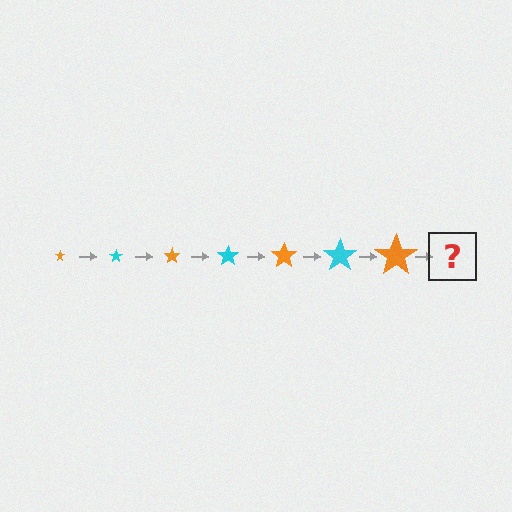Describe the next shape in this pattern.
It should be a cyan star, larger than the previous one.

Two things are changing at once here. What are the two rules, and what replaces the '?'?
The two rules are that the star grows larger each step and the color cycles through orange and cyan. The '?' should be a cyan star, larger than the previous one.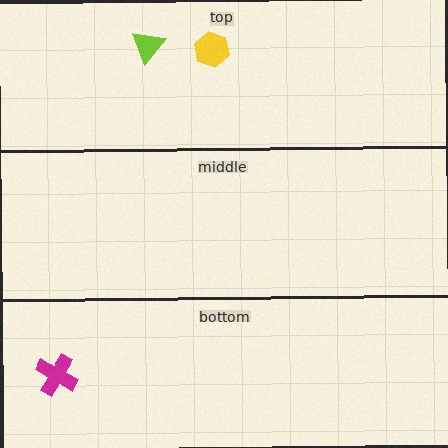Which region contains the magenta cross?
The bottom region.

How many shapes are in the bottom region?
1.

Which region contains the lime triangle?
The top region.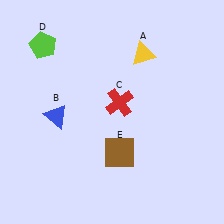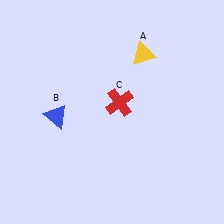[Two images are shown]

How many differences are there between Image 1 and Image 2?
There are 2 differences between the two images.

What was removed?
The brown square (E), the lime pentagon (D) were removed in Image 2.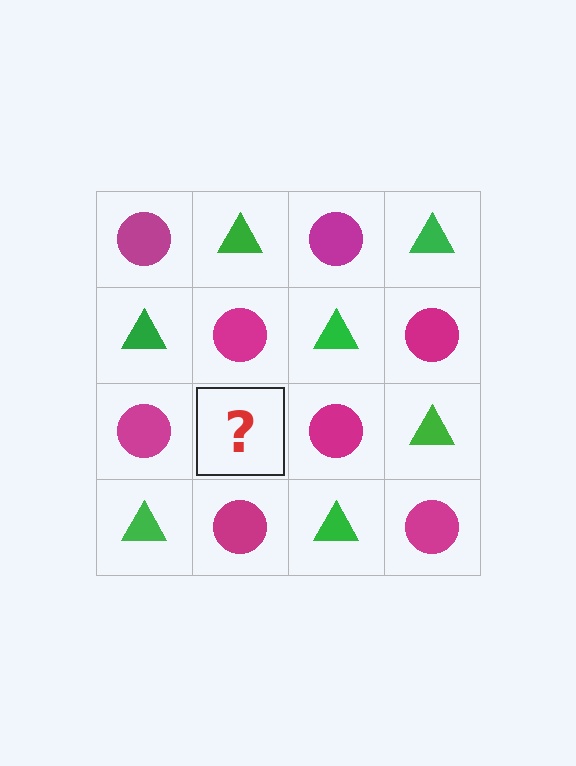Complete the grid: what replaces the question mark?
The question mark should be replaced with a green triangle.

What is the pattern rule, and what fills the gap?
The rule is that it alternates magenta circle and green triangle in a checkerboard pattern. The gap should be filled with a green triangle.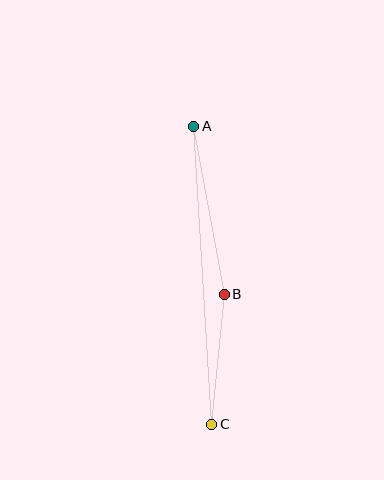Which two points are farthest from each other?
Points A and C are farthest from each other.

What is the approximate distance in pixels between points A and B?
The distance between A and B is approximately 171 pixels.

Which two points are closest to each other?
Points B and C are closest to each other.